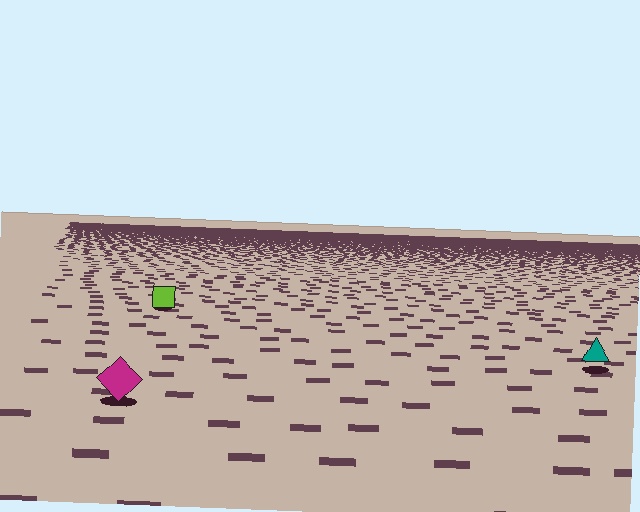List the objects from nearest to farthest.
From nearest to farthest: the magenta diamond, the teal triangle, the lime square.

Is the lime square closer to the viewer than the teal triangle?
No. The teal triangle is closer — you can tell from the texture gradient: the ground texture is coarser near it.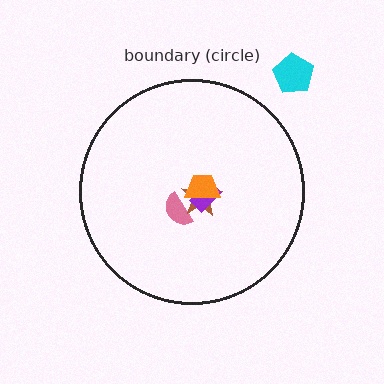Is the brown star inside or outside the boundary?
Inside.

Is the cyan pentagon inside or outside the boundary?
Outside.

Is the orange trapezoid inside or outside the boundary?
Inside.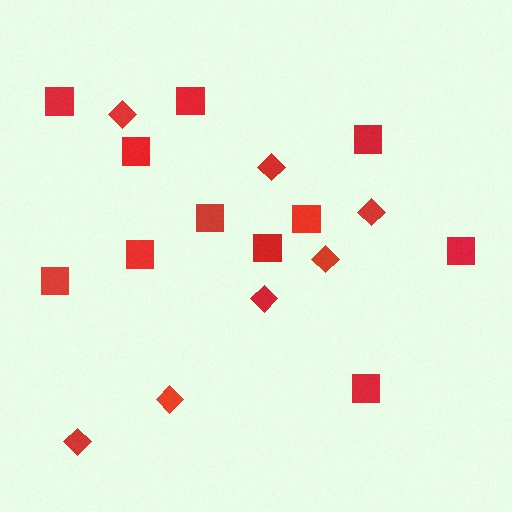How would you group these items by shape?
There are 2 groups: one group of diamonds (7) and one group of squares (11).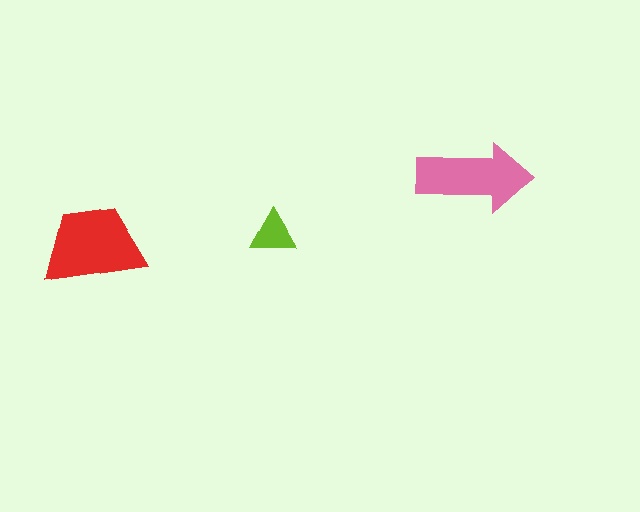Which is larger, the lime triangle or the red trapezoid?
The red trapezoid.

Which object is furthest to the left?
The red trapezoid is leftmost.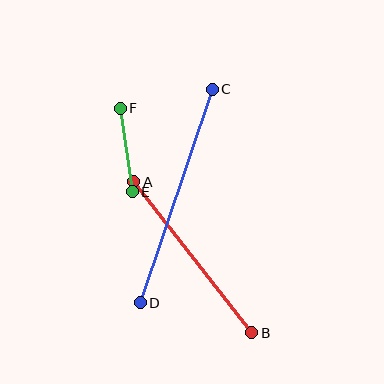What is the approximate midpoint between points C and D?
The midpoint is at approximately (176, 196) pixels.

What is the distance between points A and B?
The distance is approximately 191 pixels.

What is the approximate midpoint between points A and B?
The midpoint is at approximately (193, 257) pixels.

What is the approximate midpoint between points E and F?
The midpoint is at approximately (126, 150) pixels.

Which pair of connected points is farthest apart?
Points C and D are farthest apart.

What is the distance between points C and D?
The distance is approximately 225 pixels.